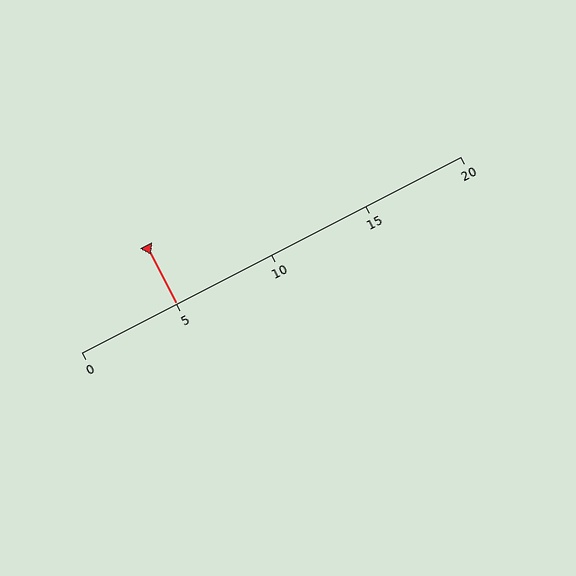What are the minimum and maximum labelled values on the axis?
The axis runs from 0 to 20.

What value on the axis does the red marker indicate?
The marker indicates approximately 5.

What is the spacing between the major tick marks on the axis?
The major ticks are spaced 5 apart.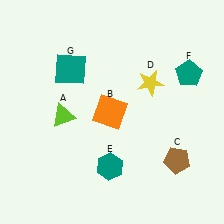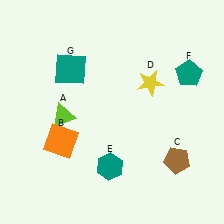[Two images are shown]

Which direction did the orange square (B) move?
The orange square (B) moved left.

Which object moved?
The orange square (B) moved left.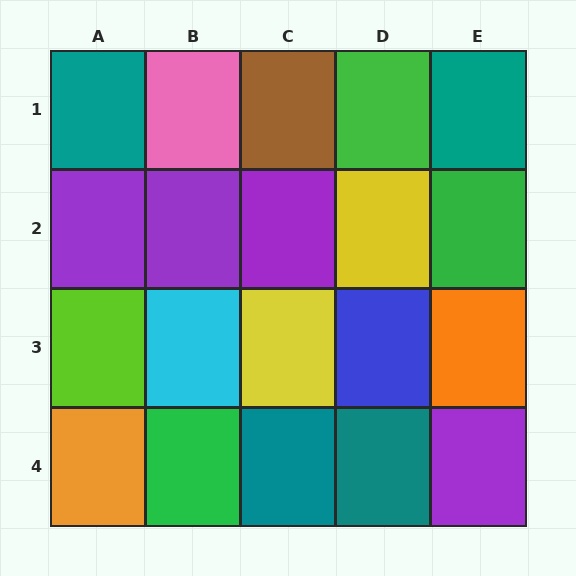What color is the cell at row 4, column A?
Orange.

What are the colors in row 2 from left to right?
Purple, purple, purple, yellow, green.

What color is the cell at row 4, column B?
Green.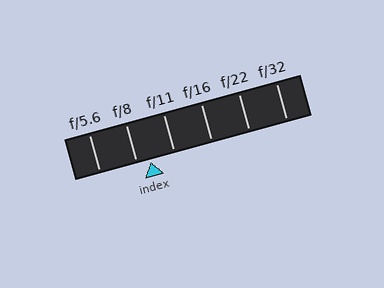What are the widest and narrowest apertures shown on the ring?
The widest aperture shown is f/5.6 and the narrowest is f/32.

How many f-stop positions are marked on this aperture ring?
There are 6 f-stop positions marked.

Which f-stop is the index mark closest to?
The index mark is closest to f/8.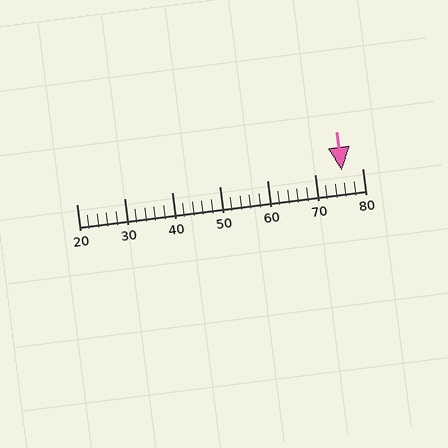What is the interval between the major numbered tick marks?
The major tick marks are spaced 10 units apart.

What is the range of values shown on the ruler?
The ruler shows values from 20 to 80.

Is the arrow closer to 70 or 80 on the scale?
The arrow is closer to 80.